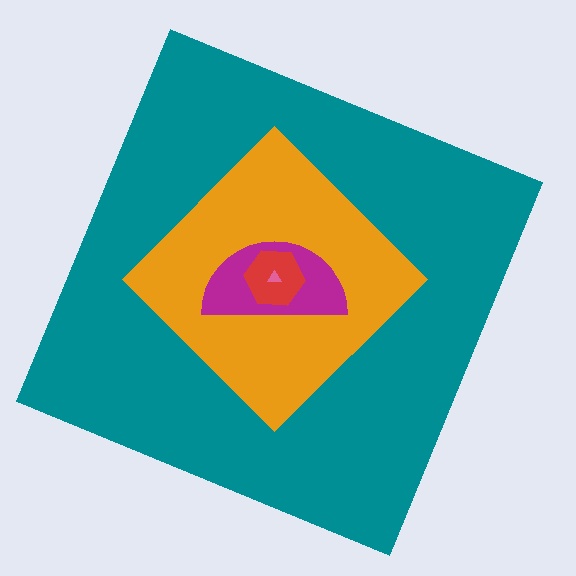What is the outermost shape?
The teal square.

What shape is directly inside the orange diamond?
The magenta semicircle.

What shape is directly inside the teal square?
The orange diamond.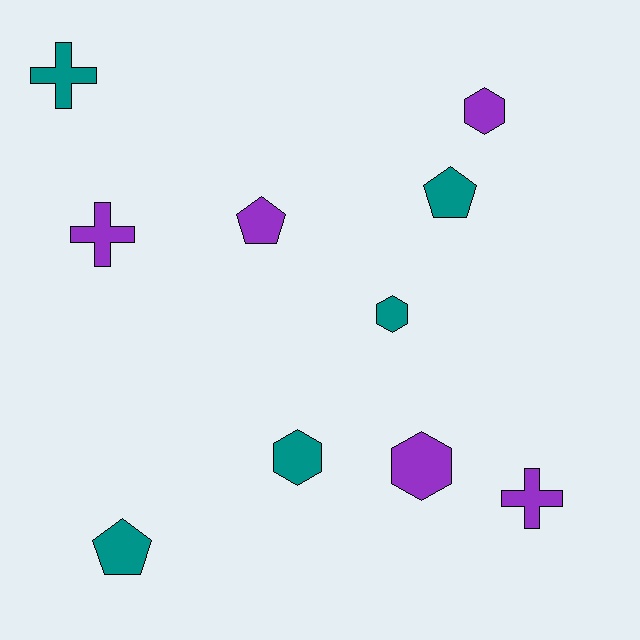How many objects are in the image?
There are 10 objects.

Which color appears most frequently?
Purple, with 5 objects.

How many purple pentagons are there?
There is 1 purple pentagon.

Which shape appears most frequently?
Hexagon, with 4 objects.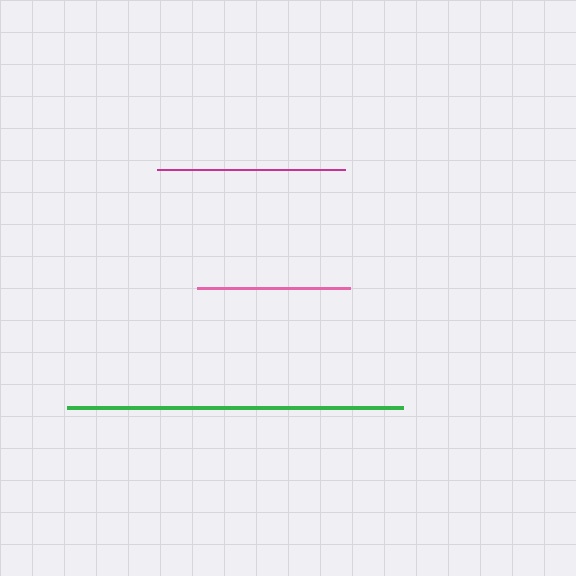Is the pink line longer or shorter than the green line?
The green line is longer than the pink line.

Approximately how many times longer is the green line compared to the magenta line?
The green line is approximately 1.8 times the length of the magenta line.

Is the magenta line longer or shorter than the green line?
The green line is longer than the magenta line.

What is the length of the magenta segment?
The magenta segment is approximately 188 pixels long.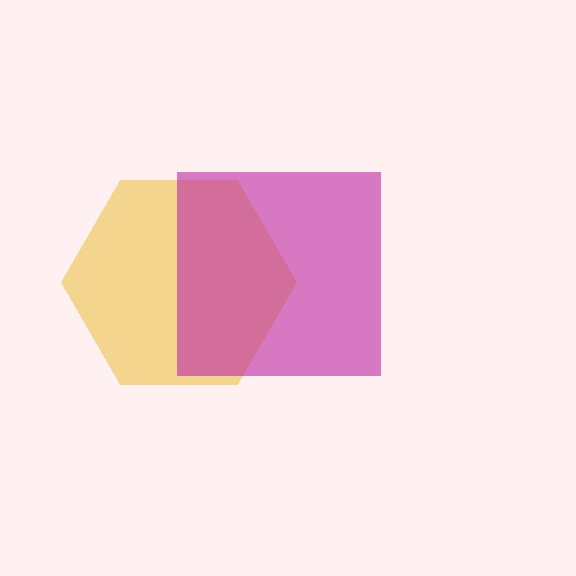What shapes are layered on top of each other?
The layered shapes are: a yellow hexagon, a magenta square.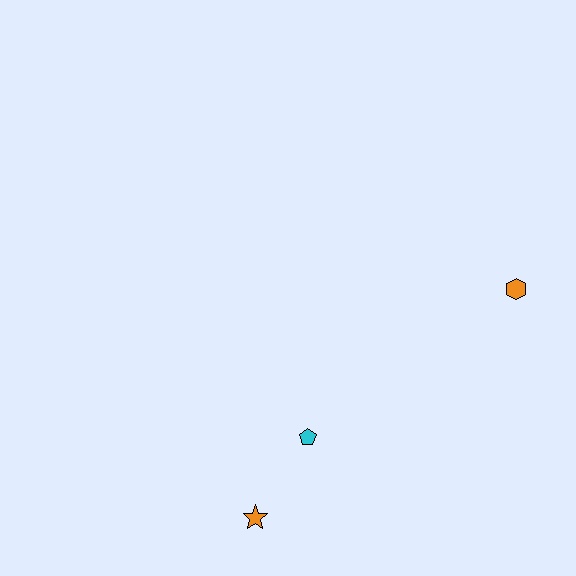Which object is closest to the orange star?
The cyan pentagon is closest to the orange star.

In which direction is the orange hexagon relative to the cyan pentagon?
The orange hexagon is to the right of the cyan pentagon.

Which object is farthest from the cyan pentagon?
The orange hexagon is farthest from the cyan pentagon.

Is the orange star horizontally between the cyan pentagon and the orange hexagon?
No